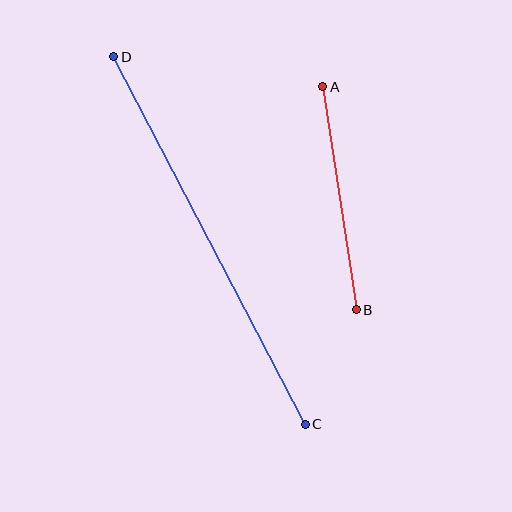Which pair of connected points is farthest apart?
Points C and D are farthest apart.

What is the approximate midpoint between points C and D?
The midpoint is at approximately (210, 240) pixels.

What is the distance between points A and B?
The distance is approximately 225 pixels.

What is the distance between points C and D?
The distance is approximately 415 pixels.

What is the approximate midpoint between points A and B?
The midpoint is at approximately (339, 198) pixels.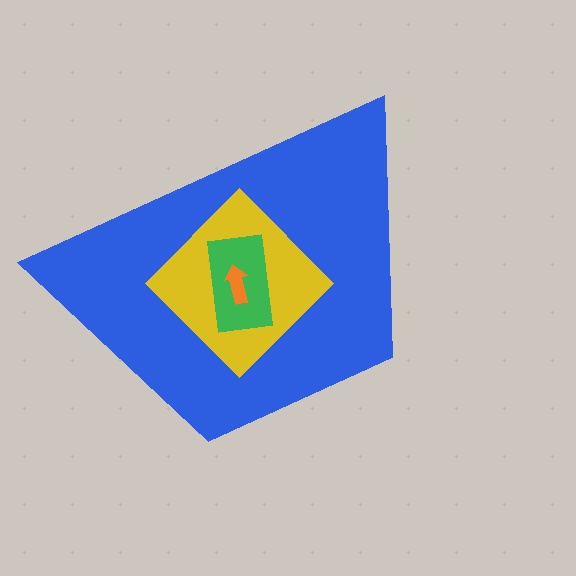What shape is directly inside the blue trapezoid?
The yellow diamond.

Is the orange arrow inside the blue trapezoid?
Yes.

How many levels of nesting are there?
4.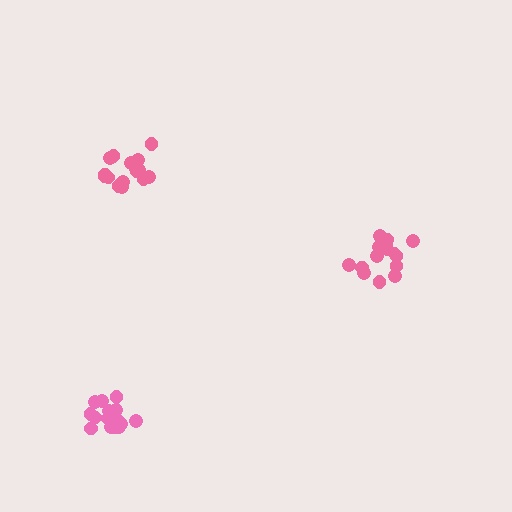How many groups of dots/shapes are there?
There are 3 groups.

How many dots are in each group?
Group 1: 15 dots, Group 2: 16 dots, Group 3: 16 dots (47 total).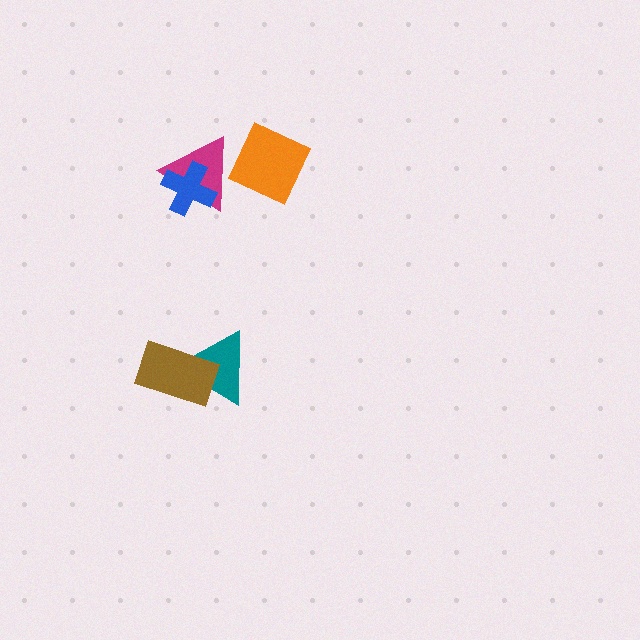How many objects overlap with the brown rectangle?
1 object overlaps with the brown rectangle.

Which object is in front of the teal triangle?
The brown rectangle is in front of the teal triangle.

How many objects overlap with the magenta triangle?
1 object overlaps with the magenta triangle.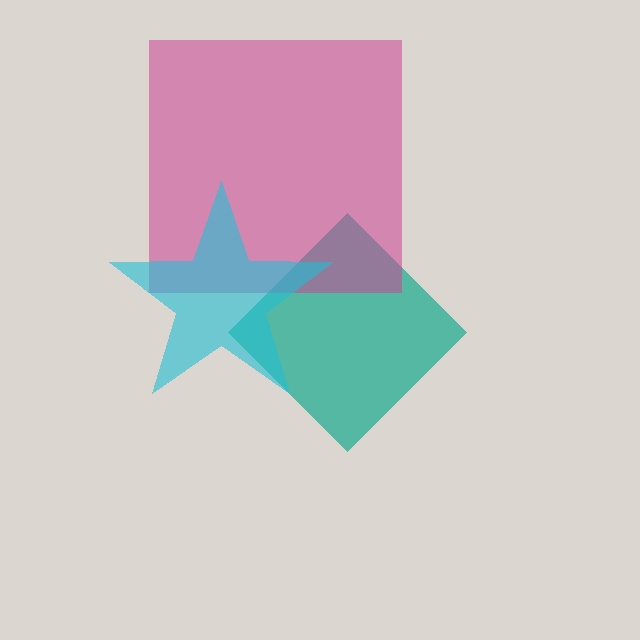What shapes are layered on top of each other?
The layered shapes are: a teal diamond, a magenta square, a cyan star.